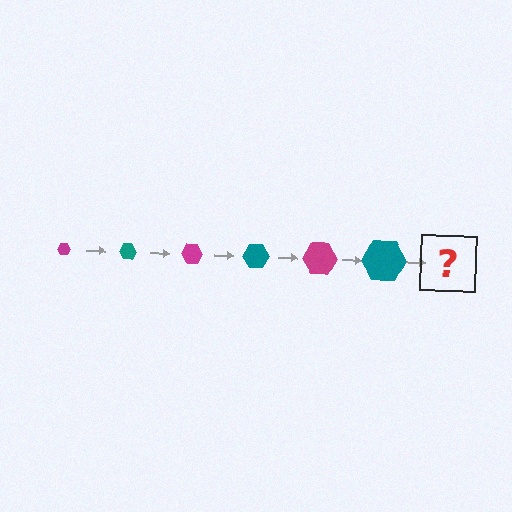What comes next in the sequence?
The next element should be a magenta hexagon, larger than the previous one.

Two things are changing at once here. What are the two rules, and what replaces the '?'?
The two rules are that the hexagon grows larger each step and the color cycles through magenta and teal. The '?' should be a magenta hexagon, larger than the previous one.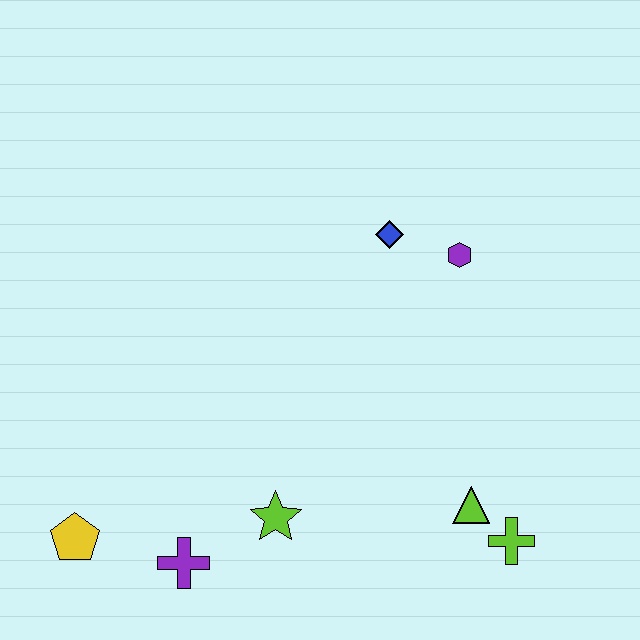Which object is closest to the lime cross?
The lime triangle is closest to the lime cross.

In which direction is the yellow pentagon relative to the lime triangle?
The yellow pentagon is to the left of the lime triangle.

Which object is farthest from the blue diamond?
The yellow pentagon is farthest from the blue diamond.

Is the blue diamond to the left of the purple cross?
No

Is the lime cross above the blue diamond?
No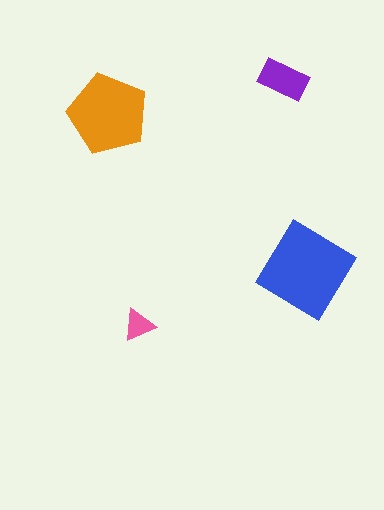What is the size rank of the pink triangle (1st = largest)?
4th.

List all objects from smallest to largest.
The pink triangle, the purple rectangle, the orange pentagon, the blue diamond.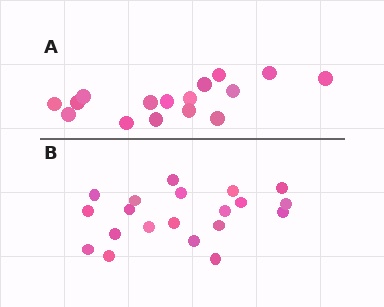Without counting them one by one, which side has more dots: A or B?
Region B (the bottom region) has more dots.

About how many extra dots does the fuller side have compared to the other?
Region B has about 4 more dots than region A.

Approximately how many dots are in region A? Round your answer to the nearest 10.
About 20 dots. (The exact count is 16, which rounds to 20.)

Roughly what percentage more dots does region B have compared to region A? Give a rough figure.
About 25% more.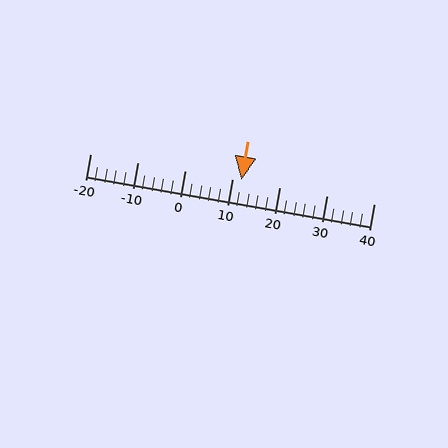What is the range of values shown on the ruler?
The ruler shows values from -20 to 40.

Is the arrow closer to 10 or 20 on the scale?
The arrow is closer to 10.